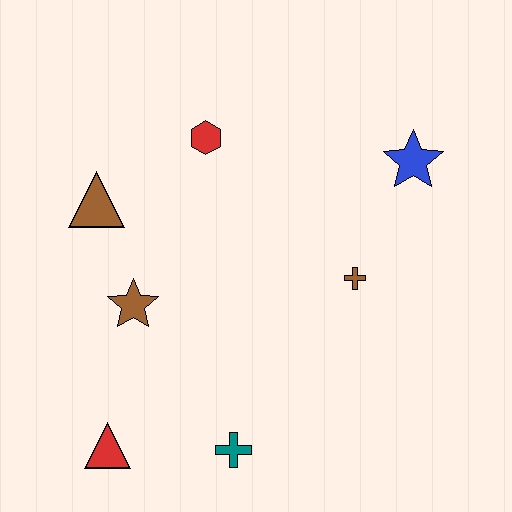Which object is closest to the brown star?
The brown triangle is closest to the brown star.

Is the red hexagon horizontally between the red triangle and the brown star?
No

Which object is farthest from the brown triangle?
The blue star is farthest from the brown triangle.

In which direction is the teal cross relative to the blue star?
The teal cross is below the blue star.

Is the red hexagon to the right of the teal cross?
No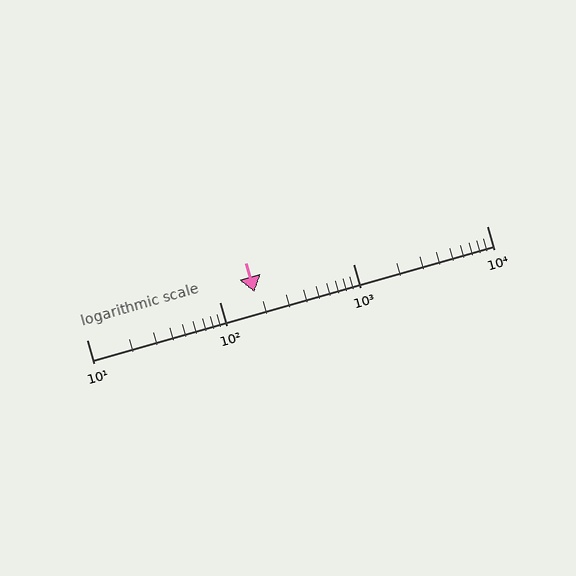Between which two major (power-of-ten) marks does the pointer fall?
The pointer is between 100 and 1000.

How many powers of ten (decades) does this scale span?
The scale spans 3 decades, from 10 to 10000.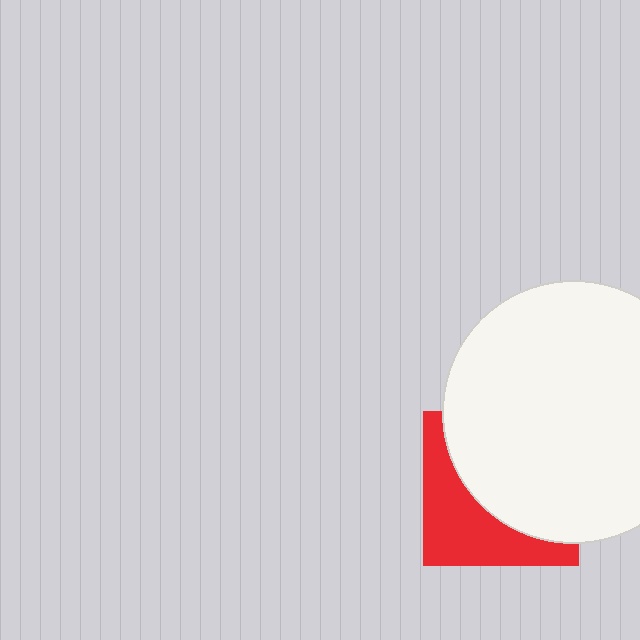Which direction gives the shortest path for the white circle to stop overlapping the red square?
Moving toward the upper-right gives the shortest separation.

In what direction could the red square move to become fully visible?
The red square could move toward the lower-left. That would shift it out from behind the white circle entirely.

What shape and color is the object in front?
The object in front is a white circle.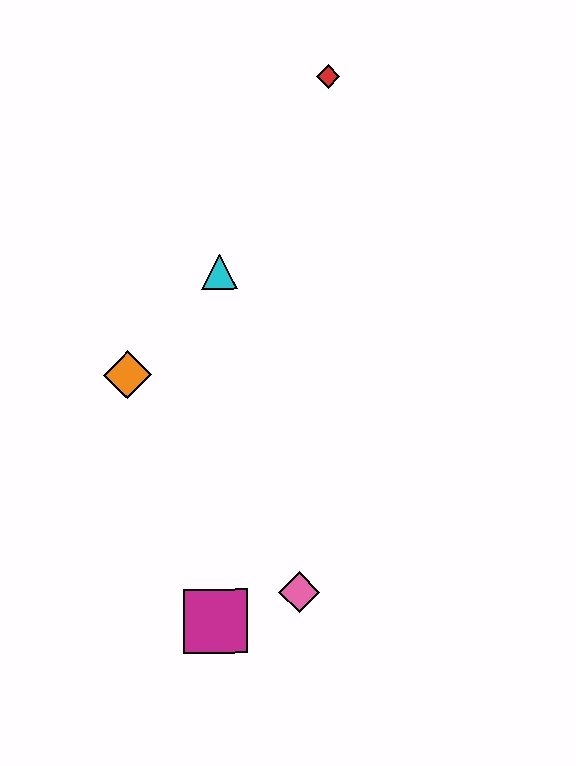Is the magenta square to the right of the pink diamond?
No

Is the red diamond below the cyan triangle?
No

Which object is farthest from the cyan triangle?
The magenta square is farthest from the cyan triangle.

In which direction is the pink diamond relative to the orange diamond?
The pink diamond is below the orange diamond.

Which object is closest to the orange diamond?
The cyan triangle is closest to the orange diamond.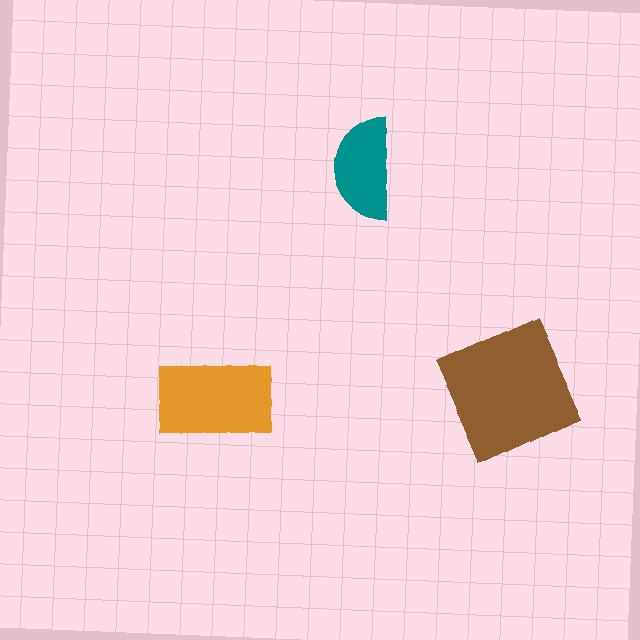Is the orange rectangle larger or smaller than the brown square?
Smaller.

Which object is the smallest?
The teal semicircle.